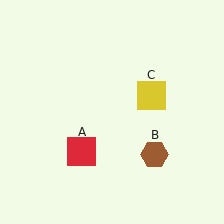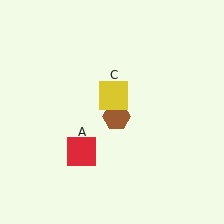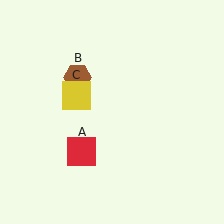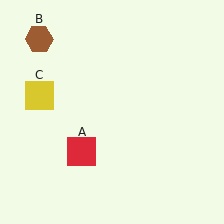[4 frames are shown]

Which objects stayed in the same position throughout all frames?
Red square (object A) remained stationary.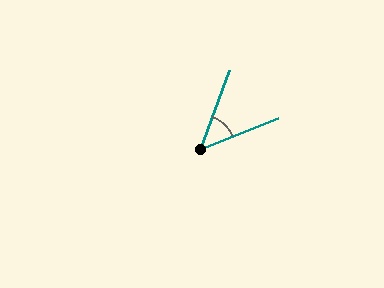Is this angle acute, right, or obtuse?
It is acute.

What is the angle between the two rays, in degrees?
Approximately 48 degrees.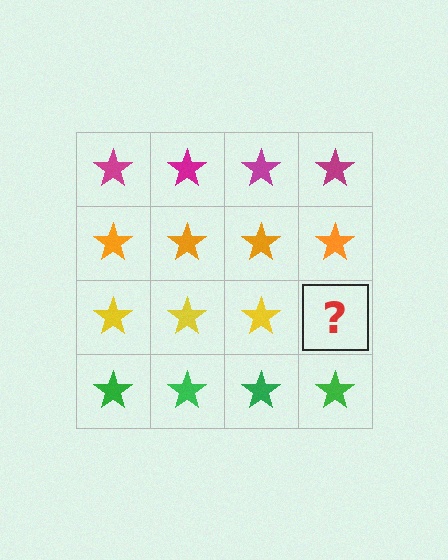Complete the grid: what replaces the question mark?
The question mark should be replaced with a yellow star.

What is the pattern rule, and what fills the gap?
The rule is that each row has a consistent color. The gap should be filled with a yellow star.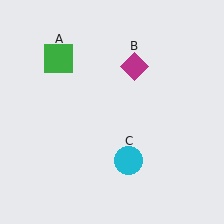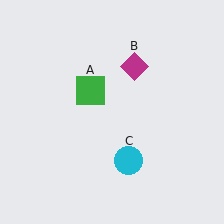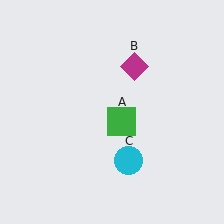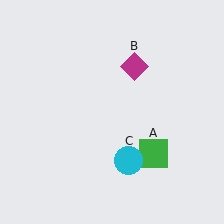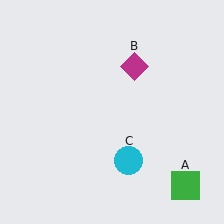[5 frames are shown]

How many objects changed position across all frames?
1 object changed position: green square (object A).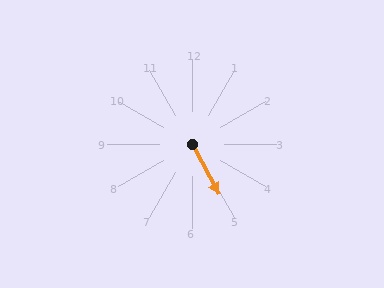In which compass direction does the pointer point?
Southeast.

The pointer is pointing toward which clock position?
Roughly 5 o'clock.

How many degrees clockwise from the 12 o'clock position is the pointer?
Approximately 152 degrees.